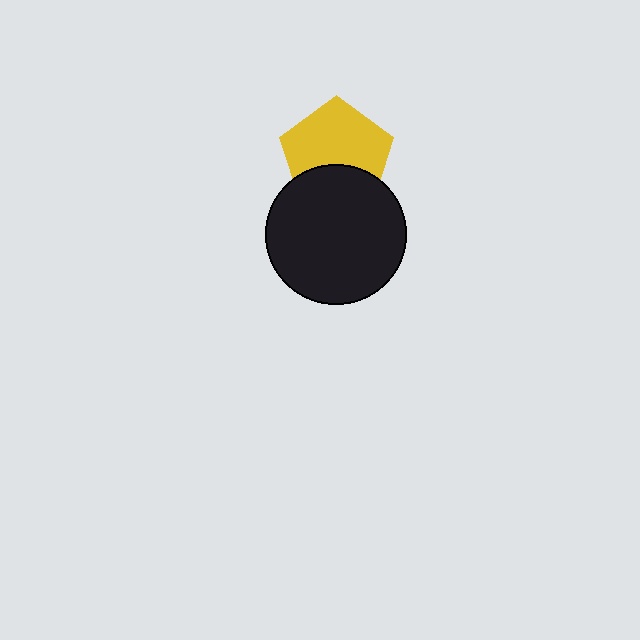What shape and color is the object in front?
The object in front is a black circle.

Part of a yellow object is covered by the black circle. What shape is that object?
It is a pentagon.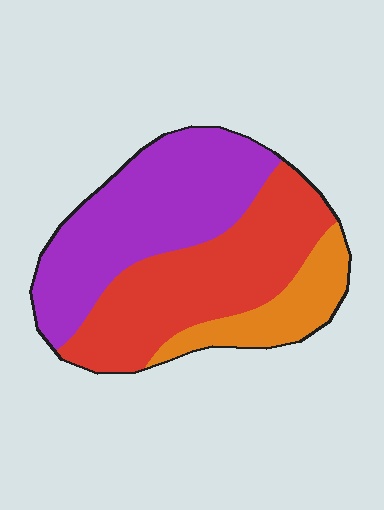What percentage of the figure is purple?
Purple covers 43% of the figure.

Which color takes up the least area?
Orange, at roughly 15%.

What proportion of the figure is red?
Red takes up about two fifths (2/5) of the figure.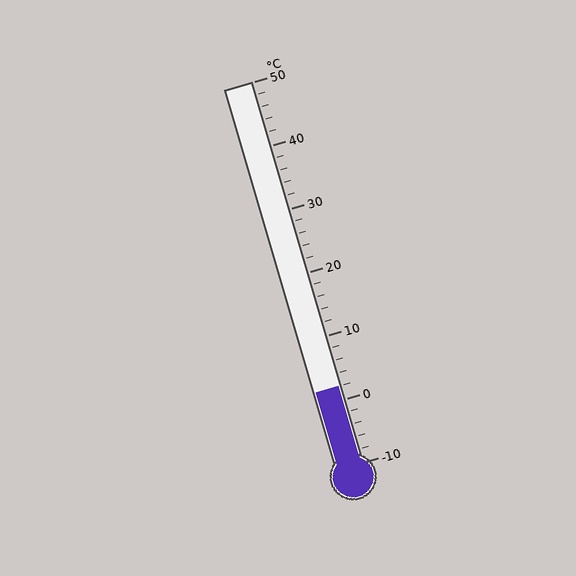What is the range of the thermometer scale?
The thermometer scale ranges from -10°C to 50°C.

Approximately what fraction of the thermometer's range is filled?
The thermometer is filled to approximately 20% of its range.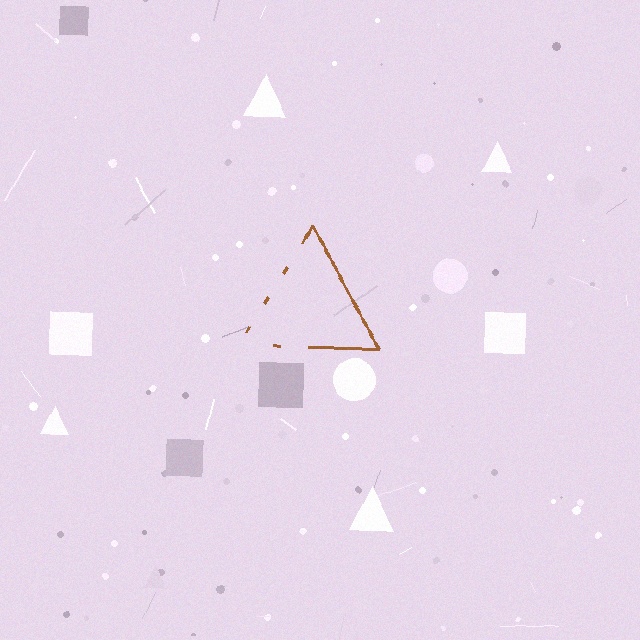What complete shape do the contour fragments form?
The contour fragments form a triangle.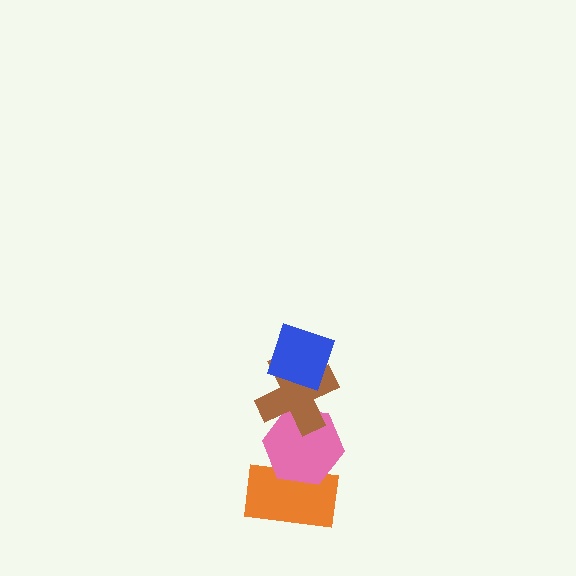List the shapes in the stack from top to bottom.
From top to bottom: the blue diamond, the brown cross, the pink hexagon, the orange rectangle.